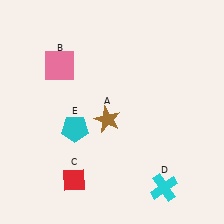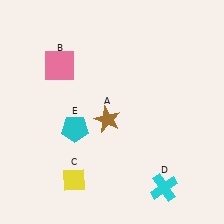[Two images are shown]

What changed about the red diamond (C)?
In Image 1, C is red. In Image 2, it changed to yellow.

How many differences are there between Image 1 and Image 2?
There is 1 difference between the two images.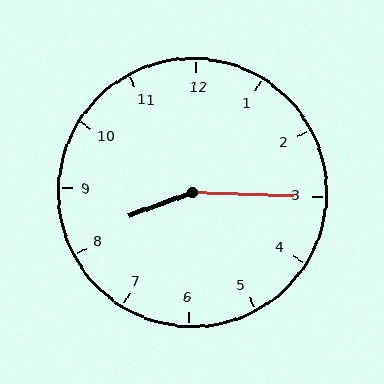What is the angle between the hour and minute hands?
Approximately 158 degrees.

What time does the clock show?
8:15.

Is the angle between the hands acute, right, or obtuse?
It is obtuse.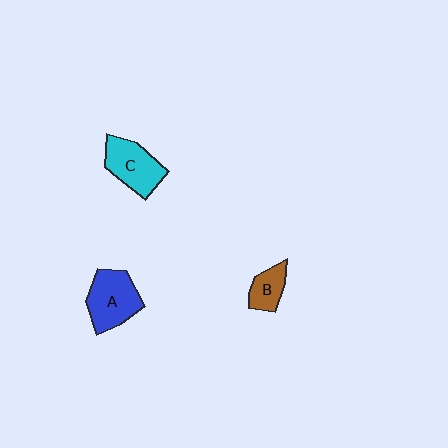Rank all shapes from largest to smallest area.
From largest to smallest: A (blue), C (cyan), B (brown).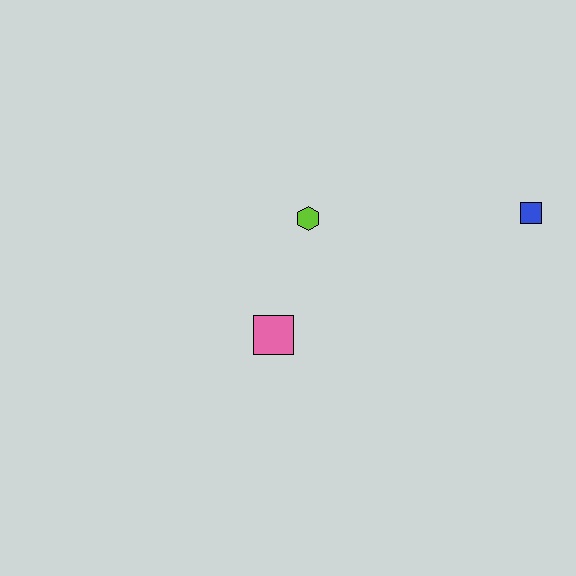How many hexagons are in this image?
There is 1 hexagon.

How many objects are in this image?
There are 3 objects.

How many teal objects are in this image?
There are no teal objects.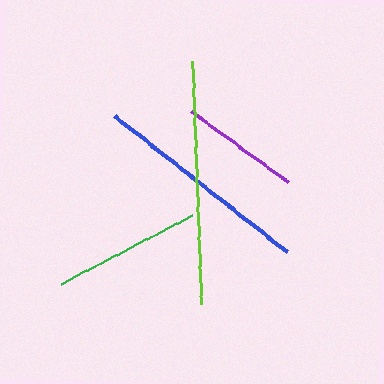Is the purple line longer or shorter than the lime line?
The lime line is longer than the purple line.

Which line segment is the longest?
The lime line is the longest at approximately 244 pixels.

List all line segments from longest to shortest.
From longest to shortest: lime, blue, green, purple.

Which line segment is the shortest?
The purple line is the shortest at approximately 120 pixels.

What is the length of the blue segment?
The blue segment is approximately 220 pixels long.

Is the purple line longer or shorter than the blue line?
The blue line is longer than the purple line.